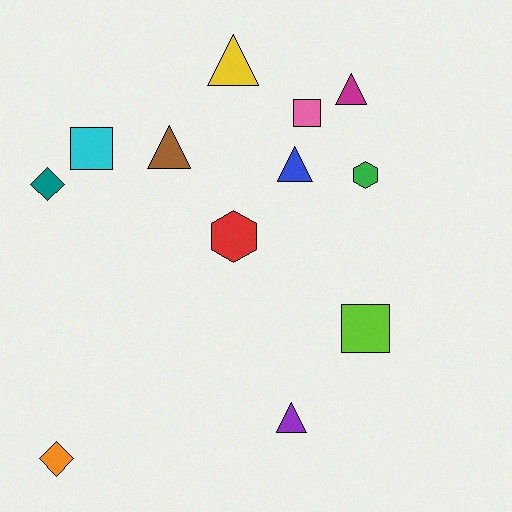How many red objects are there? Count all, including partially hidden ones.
There is 1 red object.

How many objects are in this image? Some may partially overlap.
There are 12 objects.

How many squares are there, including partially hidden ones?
There are 3 squares.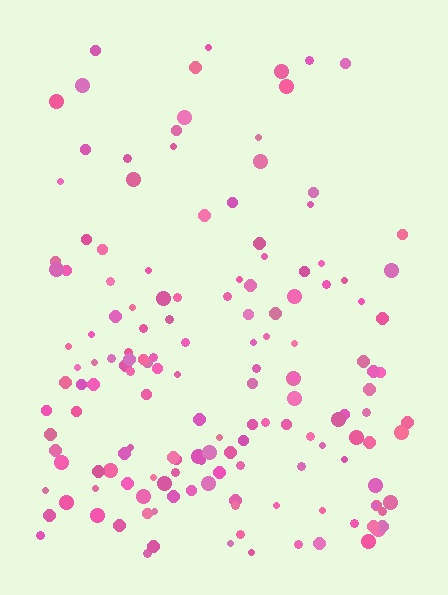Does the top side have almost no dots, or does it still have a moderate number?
Still a moderate number, just noticeably fewer than the bottom.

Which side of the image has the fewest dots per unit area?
The top.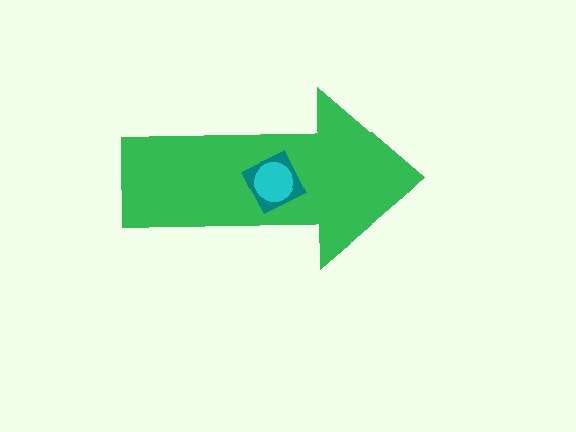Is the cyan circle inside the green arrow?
Yes.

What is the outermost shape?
The green arrow.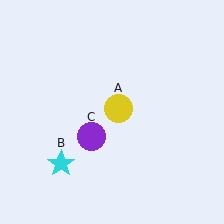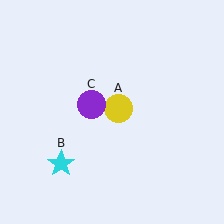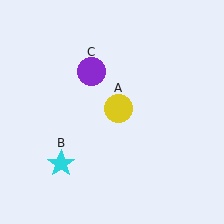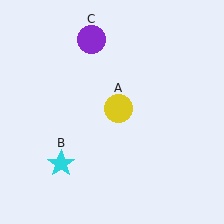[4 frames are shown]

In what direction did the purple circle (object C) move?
The purple circle (object C) moved up.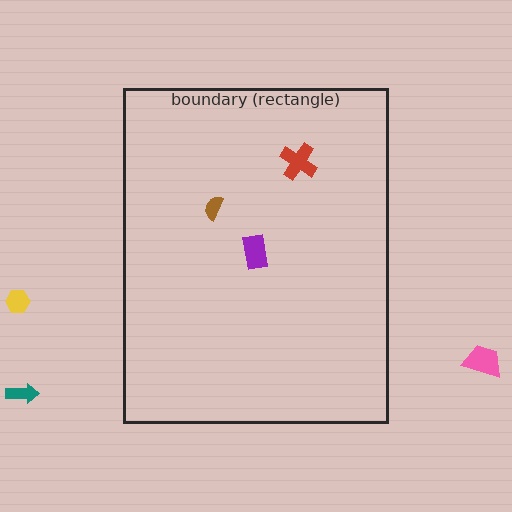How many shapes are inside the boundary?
3 inside, 3 outside.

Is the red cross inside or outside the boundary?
Inside.